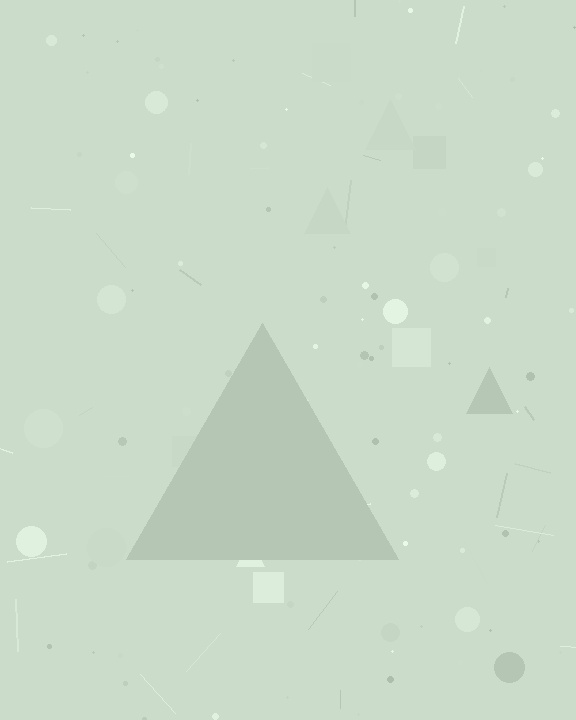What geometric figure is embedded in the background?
A triangle is embedded in the background.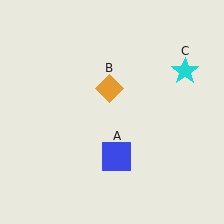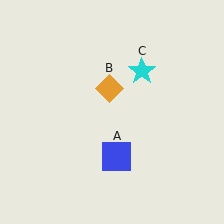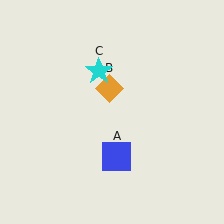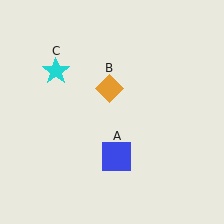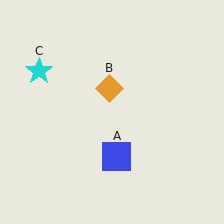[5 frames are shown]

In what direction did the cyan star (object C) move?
The cyan star (object C) moved left.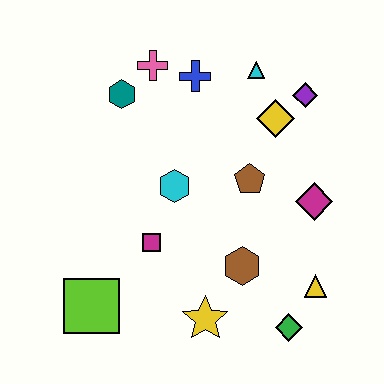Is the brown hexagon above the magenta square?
No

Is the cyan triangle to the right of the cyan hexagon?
Yes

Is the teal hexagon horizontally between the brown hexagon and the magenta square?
No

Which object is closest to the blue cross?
The pink cross is closest to the blue cross.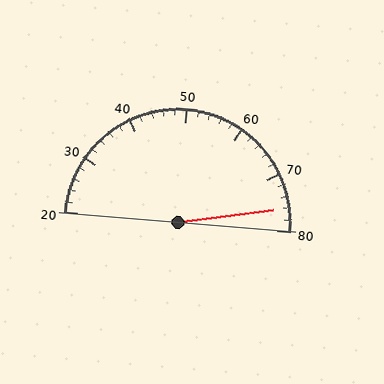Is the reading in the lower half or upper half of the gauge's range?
The reading is in the upper half of the range (20 to 80).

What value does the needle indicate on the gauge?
The needle indicates approximately 76.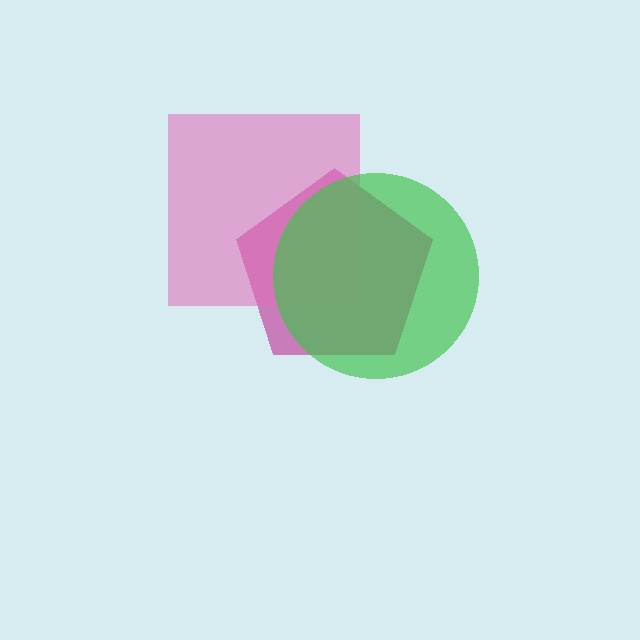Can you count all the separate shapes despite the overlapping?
Yes, there are 3 separate shapes.